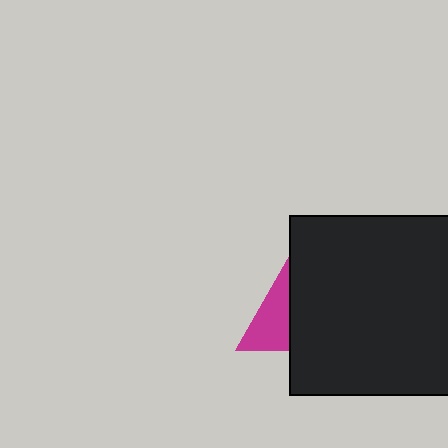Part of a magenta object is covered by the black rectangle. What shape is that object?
It is a triangle.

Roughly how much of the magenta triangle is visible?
A small part of it is visible (roughly 32%).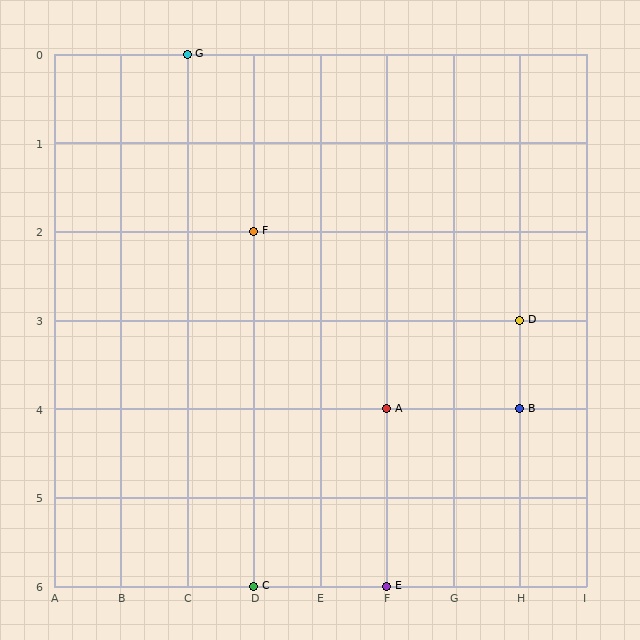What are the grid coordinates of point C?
Point C is at grid coordinates (D, 6).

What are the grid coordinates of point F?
Point F is at grid coordinates (D, 2).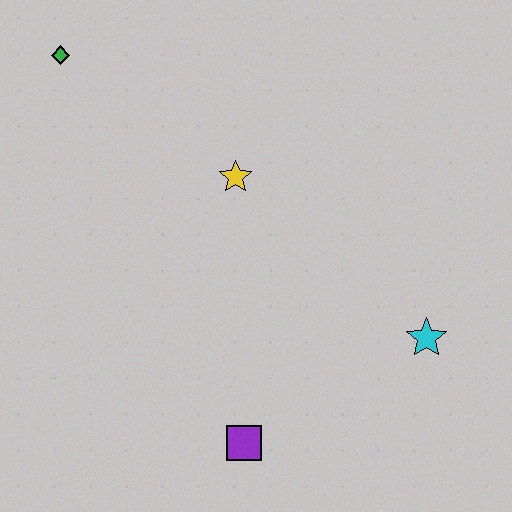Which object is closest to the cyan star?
The purple square is closest to the cyan star.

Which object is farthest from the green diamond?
The cyan star is farthest from the green diamond.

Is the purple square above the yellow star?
No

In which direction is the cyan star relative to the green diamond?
The cyan star is to the right of the green diamond.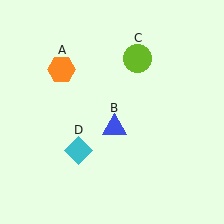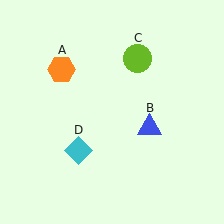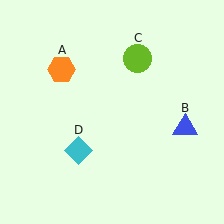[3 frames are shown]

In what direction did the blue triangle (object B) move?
The blue triangle (object B) moved right.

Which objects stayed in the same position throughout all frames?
Orange hexagon (object A) and lime circle (object C) and cyan diamond (object D) remained stationary.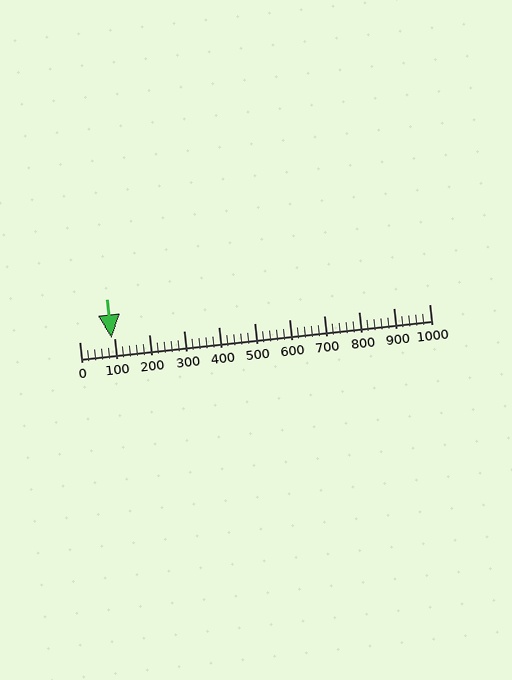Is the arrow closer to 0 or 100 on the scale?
The arrow is closer to 100.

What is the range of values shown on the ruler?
The ruler shows values from 0 to 1000.